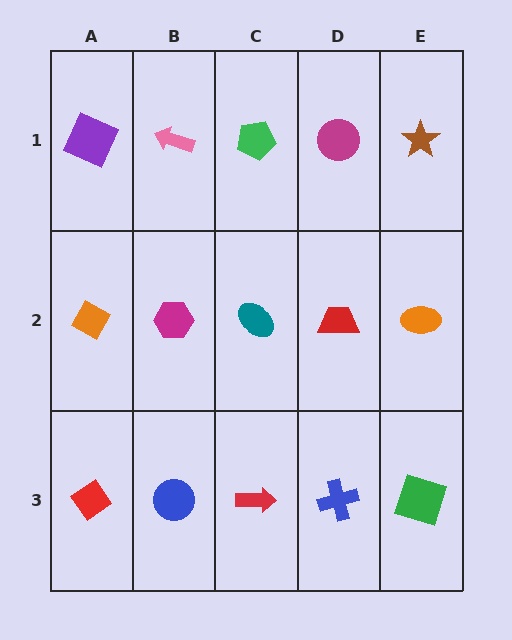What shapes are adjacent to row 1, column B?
A magenta hexagon (row 2, column B), a purple square (row 1, column A), a green pentagon (row 1, column C).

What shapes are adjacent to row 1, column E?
An orange ellipse (row 2, column E), a magenta circle (row 1, column D).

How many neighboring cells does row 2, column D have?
4.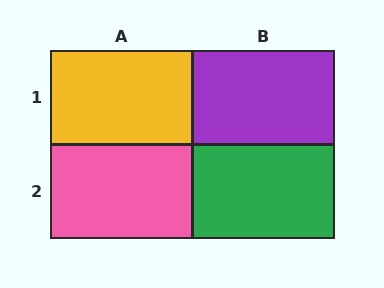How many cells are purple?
1 cell is purple.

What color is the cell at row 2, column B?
Green.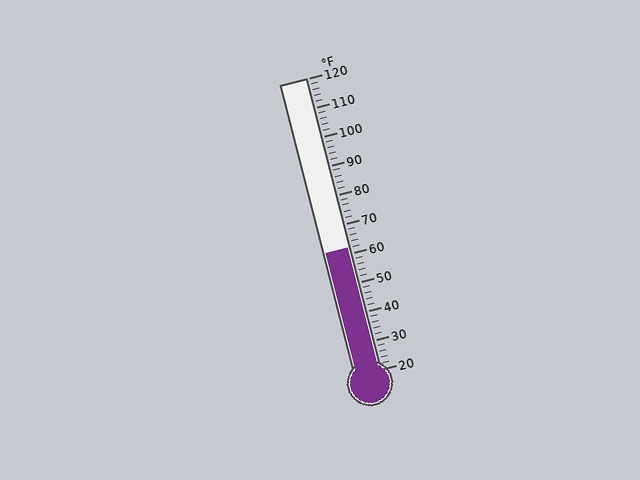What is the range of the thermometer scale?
The thermometer scale ranges from 20°F to 120°F.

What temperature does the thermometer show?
The thermometer shows approximately 62°F.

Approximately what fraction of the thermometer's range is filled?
The thermometer is filled to approximately 40% of its range.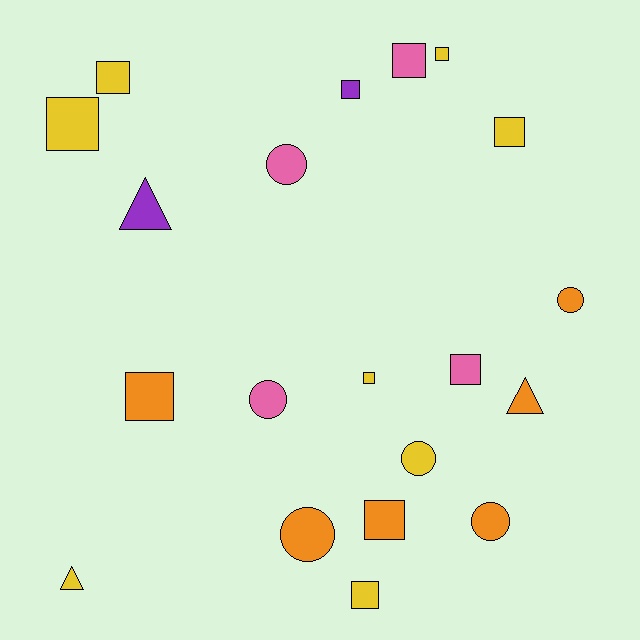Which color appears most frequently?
Yellow, with 8 objects.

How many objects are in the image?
There are 20 objects.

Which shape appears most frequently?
Square, with 11 objects.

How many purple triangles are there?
There is 1 purple triangle.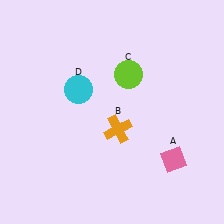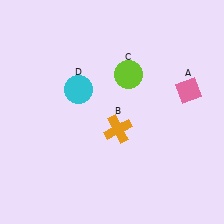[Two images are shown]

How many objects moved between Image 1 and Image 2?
1 object moved between the two images.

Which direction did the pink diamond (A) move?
The pink diamond (A) moved up.